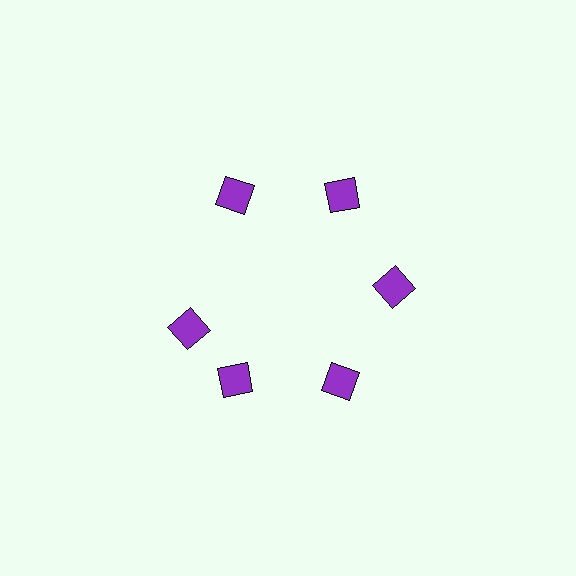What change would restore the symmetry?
The symmetry would be restored by rotating it back into even spacing with its neighbors so that all 6 squares sit at equal angles and equal distance from the center.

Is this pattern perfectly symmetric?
No. The 6 purple squares are arranged in a ring, but one element near the 9 o'clock position is rotated out of alignment along the ring, breaking the 6-fold rotational symmetry.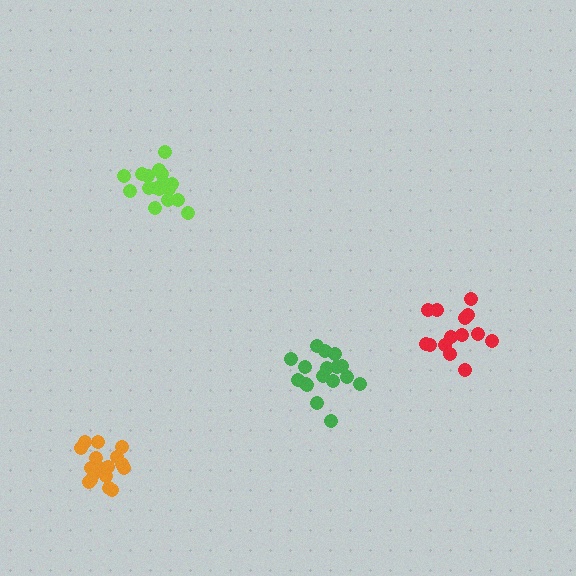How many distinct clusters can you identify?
There are 4 distinct clusters.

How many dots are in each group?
Group 1: 17 dots, Group 2: 17 dots, Group 3: 14 dots, Group 4: 18 dots (66 total).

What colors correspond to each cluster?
The clusters are colored: orange, green, red, lime.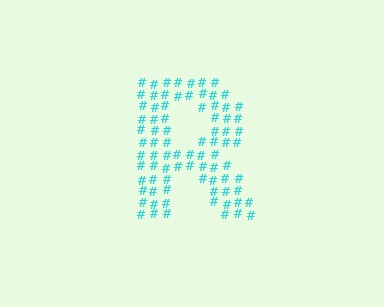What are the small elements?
The small elements are hash symbols.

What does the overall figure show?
The overall figure shows the letter R.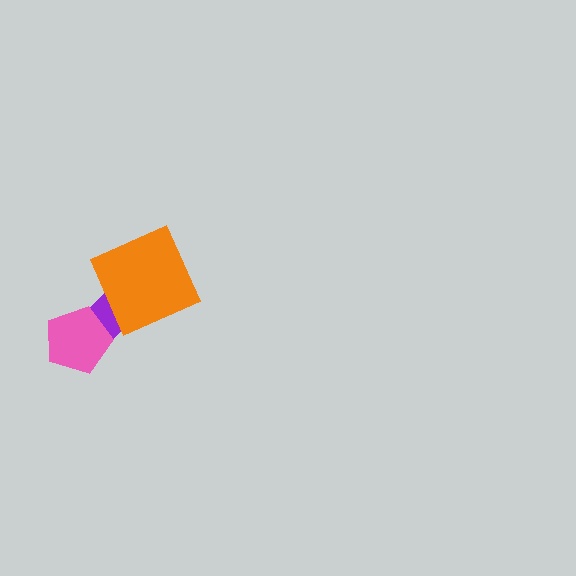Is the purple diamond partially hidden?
Yes, it is partially covered by another shape.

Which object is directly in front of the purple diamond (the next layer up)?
The pink pentagon is directly in front of the purple diamond.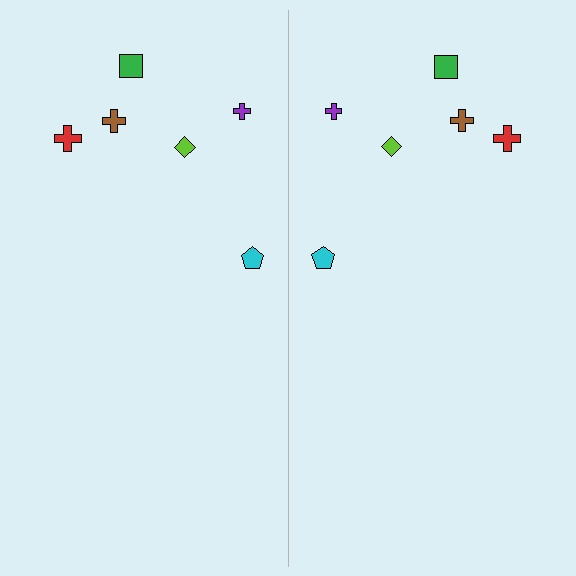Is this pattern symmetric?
Yes, this pattern has bilateral (reflection) symmetry.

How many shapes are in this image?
There are 12 shapes in this image.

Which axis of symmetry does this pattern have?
The pattern has a vertical axis of symmetry running through the center of the image.